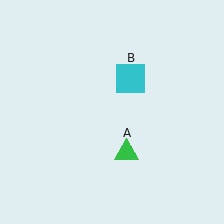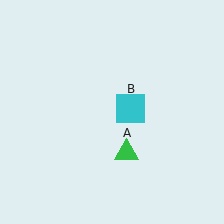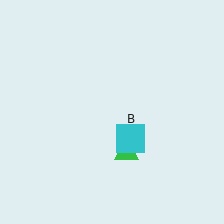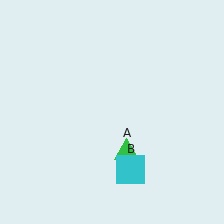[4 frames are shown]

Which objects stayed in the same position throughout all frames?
Green triangle (object A) remained stationary.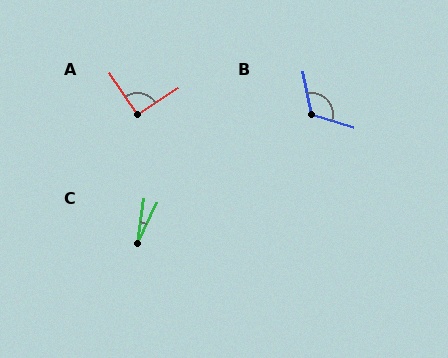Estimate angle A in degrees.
Approximately 91 degrees.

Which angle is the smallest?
C, at approximately 18 degrees.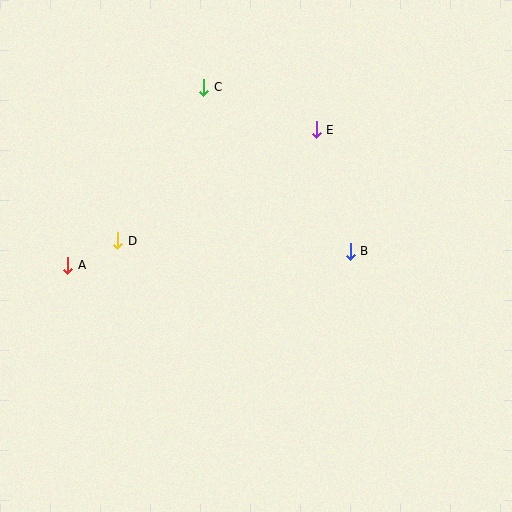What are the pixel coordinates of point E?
Point E is at (316, 130).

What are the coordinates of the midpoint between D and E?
The midpoint between D and E is at (217, 185).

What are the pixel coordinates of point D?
Point D is at (118, 241).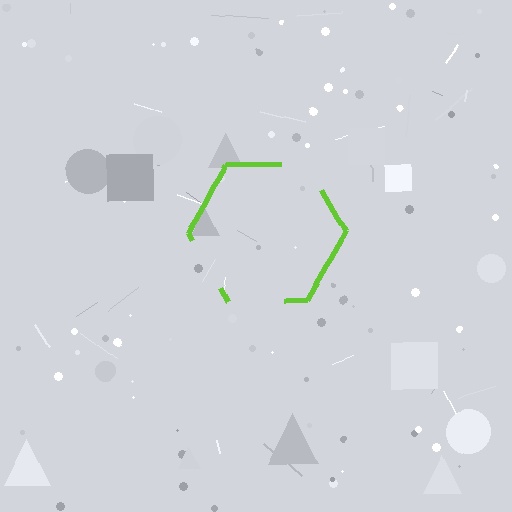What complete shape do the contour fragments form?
The contour fragments form a hexagon.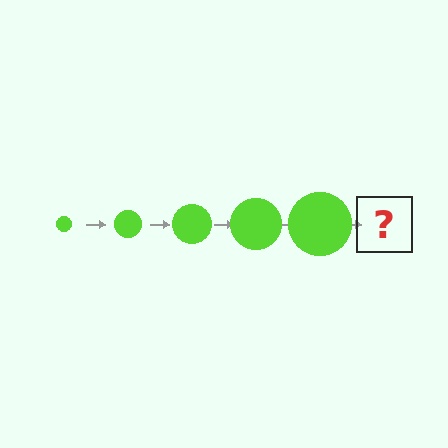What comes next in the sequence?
The next element should be a lime circle, larger than the previous one.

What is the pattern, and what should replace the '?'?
The pattern is that the circle gets progressively larger each step. The '?' should be a lime circle, larger than the previous one.